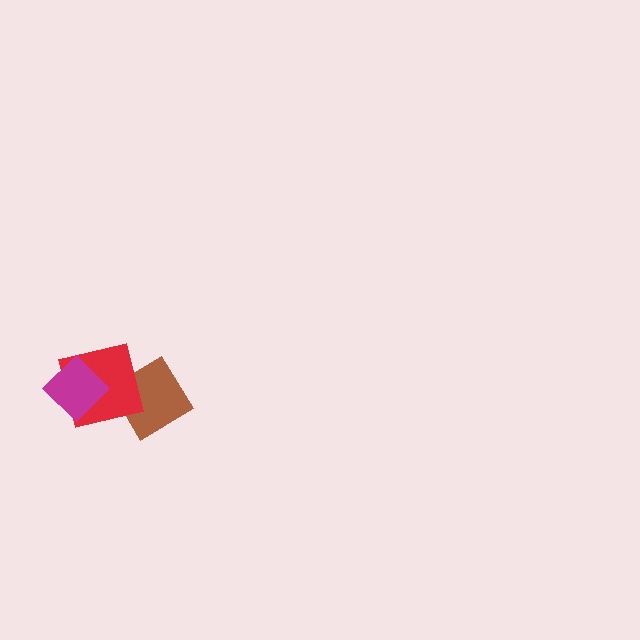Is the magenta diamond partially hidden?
No, no other shape covers it.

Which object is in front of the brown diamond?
The red square is in front of the brown diamond.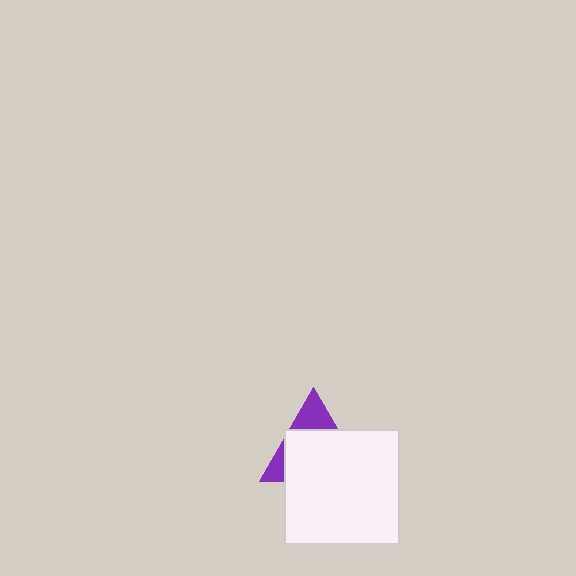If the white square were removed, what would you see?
You would see the complete purple triangle.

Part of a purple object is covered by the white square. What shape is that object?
It is a triangle.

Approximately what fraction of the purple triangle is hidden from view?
Roughly 70% of the purple triangle is hidden behind the white square.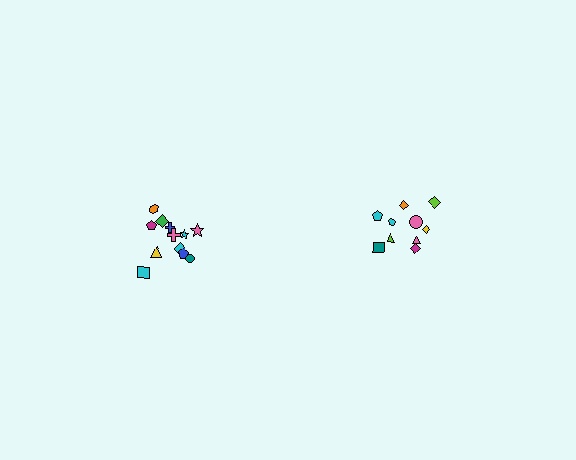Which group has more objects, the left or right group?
The left group.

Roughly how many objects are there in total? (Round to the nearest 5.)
Roughly 20 objects in total.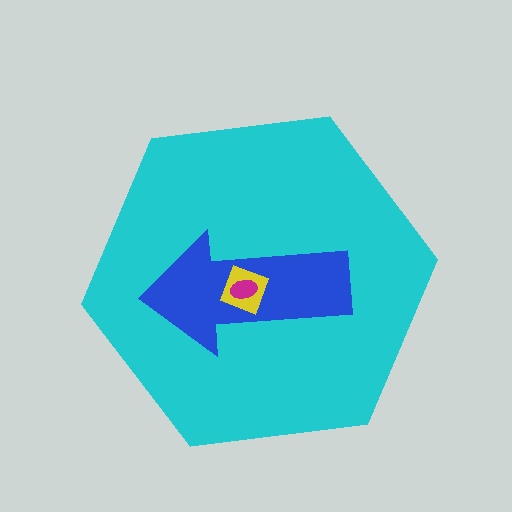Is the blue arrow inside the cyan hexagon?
Yes.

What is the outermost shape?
The cyan hexagon.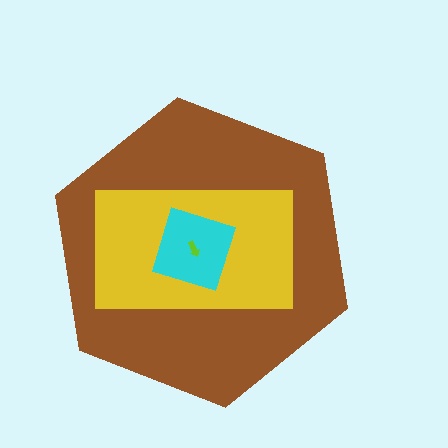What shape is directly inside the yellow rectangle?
The cyan square.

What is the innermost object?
The lime arrow.